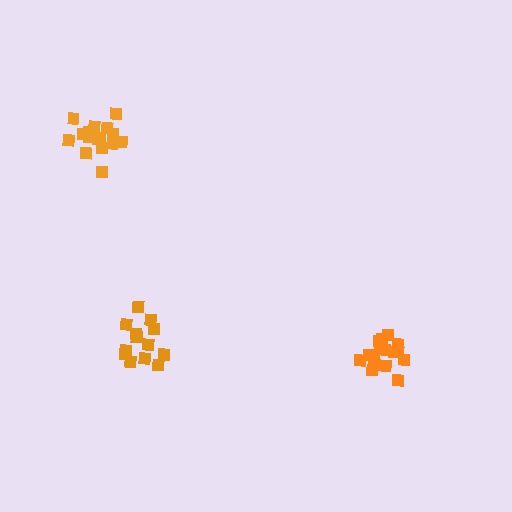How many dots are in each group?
Group 1: 16 dots, Group 2: 19 dots, Group 3: 13 dots (48 total).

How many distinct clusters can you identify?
There are 3 distinct clusters.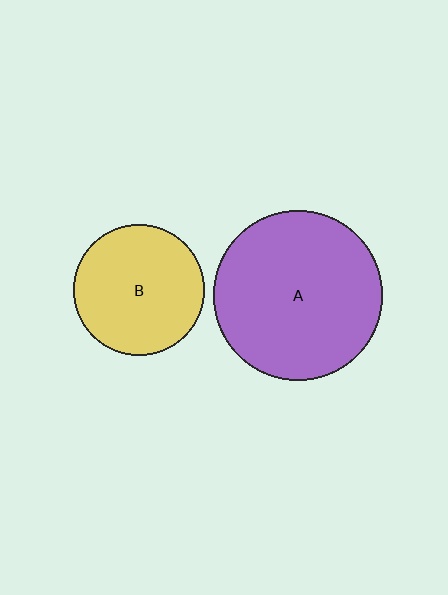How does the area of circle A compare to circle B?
Approximately 1.7 times.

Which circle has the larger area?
Circle A (purple).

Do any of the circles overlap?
No, none of the circles overlap.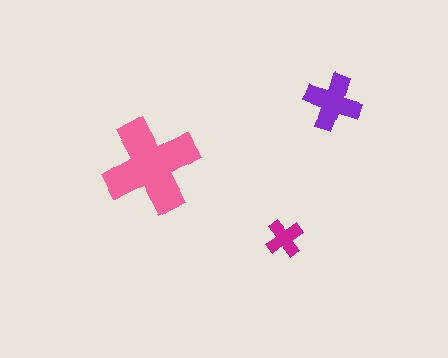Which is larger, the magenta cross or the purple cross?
The purple one.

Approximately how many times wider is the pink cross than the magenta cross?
About 2.5 times wider.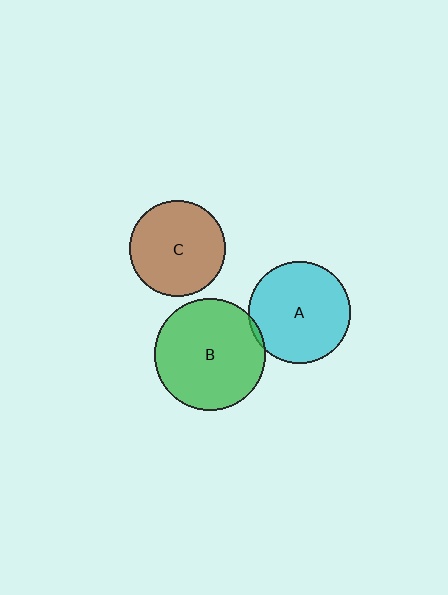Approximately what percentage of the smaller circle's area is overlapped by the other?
Approximately 5%.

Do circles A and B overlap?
Yes.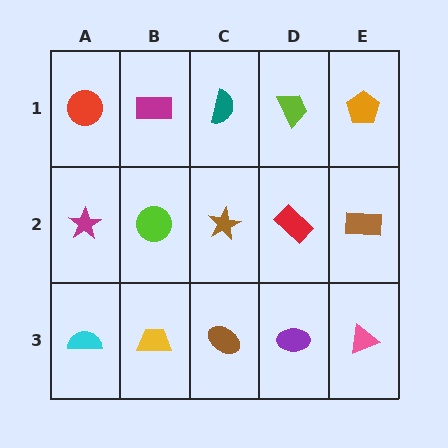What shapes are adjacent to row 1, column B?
A lime circle (row 2, column B), a red circle (row 1, column A), a teal semicircle (row 1, column C).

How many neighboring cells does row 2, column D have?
4.